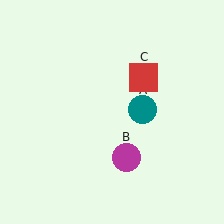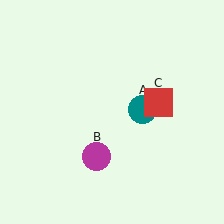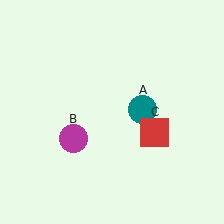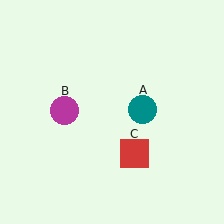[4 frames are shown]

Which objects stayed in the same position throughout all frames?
Teal circle (object A) remained stationary.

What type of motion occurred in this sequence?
The magenta circle (object B), red square (object C) rotated clockwise around the center of the scene.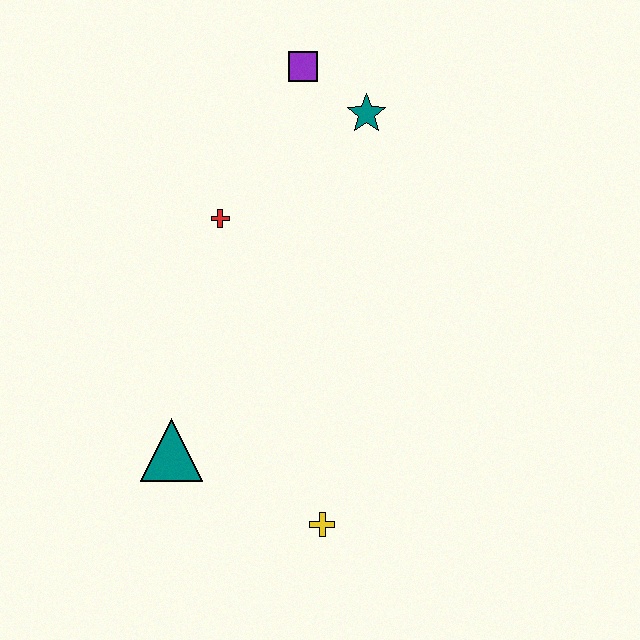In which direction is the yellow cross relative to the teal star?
The yellow cross is below the teal star.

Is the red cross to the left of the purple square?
Yes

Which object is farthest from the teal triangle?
The purple square is farthest from the teal triangle.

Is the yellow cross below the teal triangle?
Yes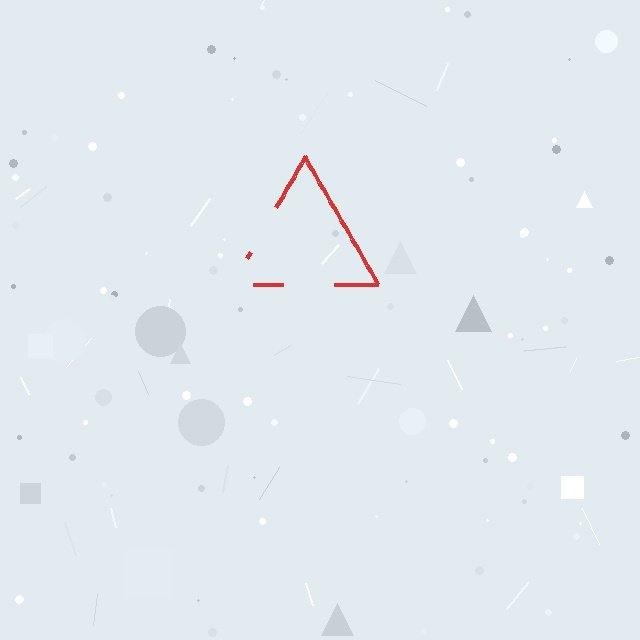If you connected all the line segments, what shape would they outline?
They would outline a triangle.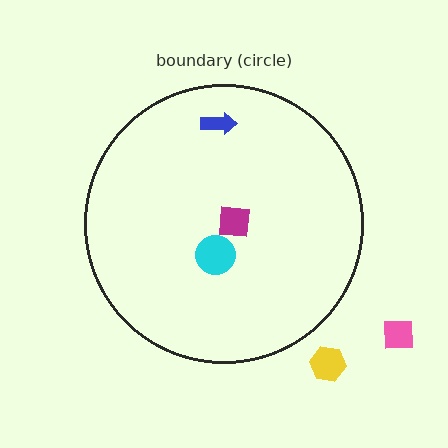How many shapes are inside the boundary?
3 inside, 2 outside.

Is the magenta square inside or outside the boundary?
Inside.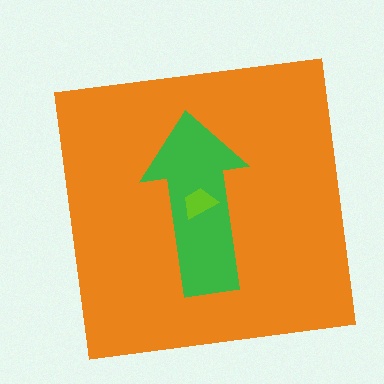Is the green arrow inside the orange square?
Yes.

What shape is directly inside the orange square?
The green arrow.